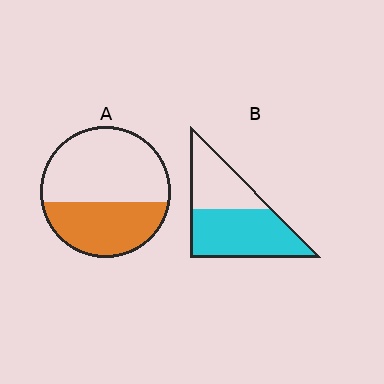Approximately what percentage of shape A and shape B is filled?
A is approximately 40% and B is approximately 60%.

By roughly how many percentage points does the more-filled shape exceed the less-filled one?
By roughly 20 percentage points (B over A).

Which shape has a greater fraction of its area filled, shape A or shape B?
Shape B.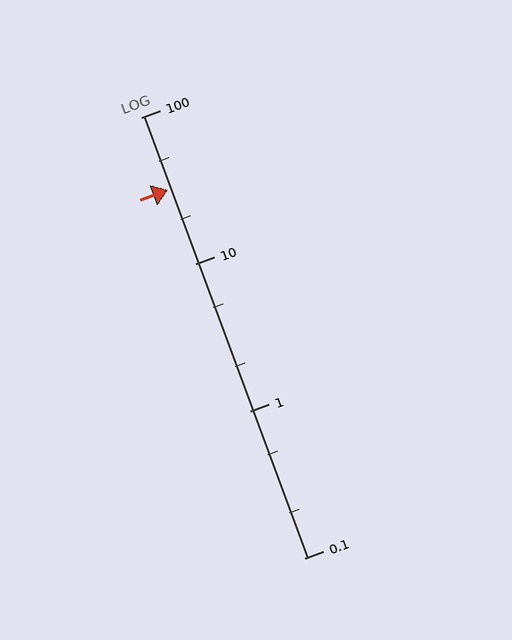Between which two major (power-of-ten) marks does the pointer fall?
The pointer is between 10 and 100.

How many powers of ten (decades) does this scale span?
The scale spans 3 decades, from 0.1 to 100.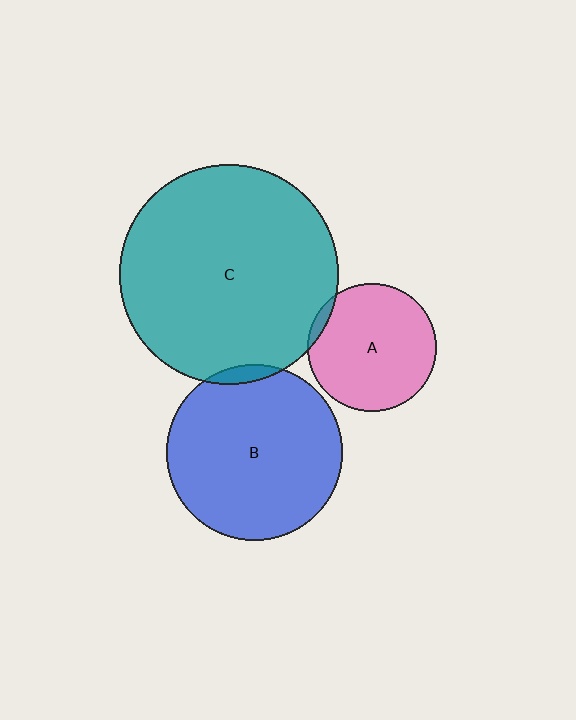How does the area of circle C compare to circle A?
Approximately 2.9 times.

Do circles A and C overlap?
Yes.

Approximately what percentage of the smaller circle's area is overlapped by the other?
Approximately 5%.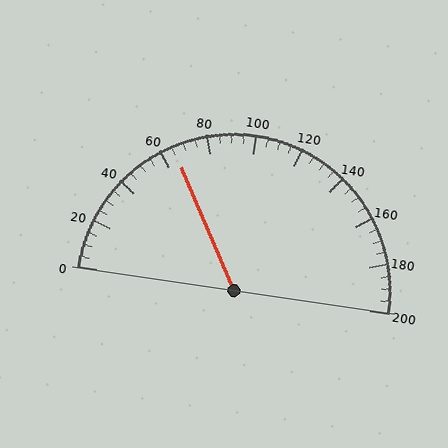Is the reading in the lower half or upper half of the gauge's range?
The reading is in the lower half of the range (0 to 200).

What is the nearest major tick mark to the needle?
The nearest major tick mark is 60.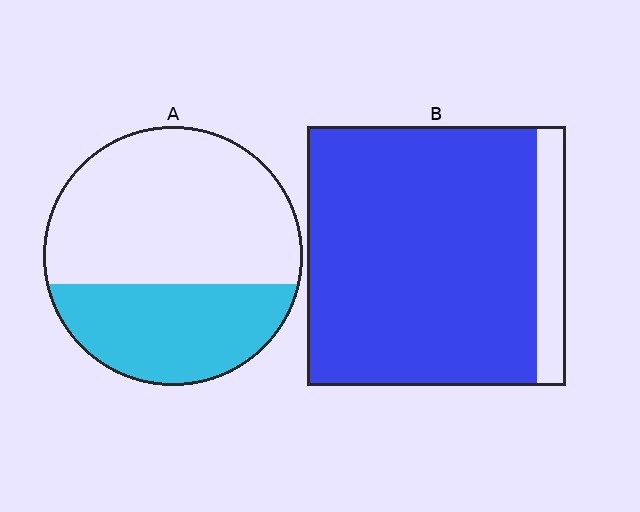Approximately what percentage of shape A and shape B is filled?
A is approximately 35% and B is approximately 90%.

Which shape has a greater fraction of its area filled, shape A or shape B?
Shape B.